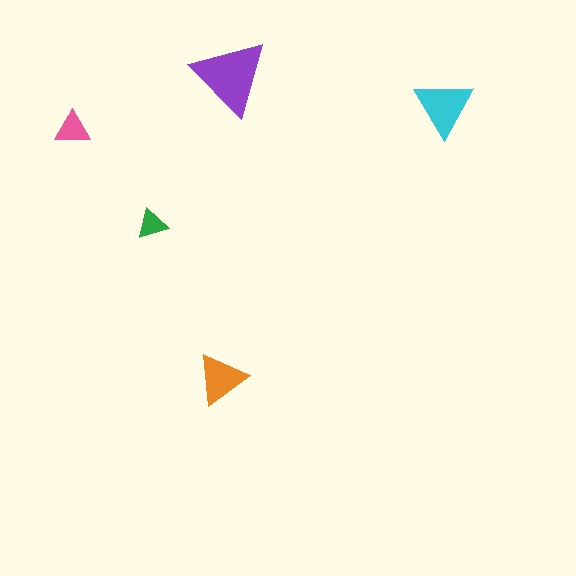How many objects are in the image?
There are 5 objects in the image.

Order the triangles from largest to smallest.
the purple one, the cyan one, the orange one, the pink one, the green one.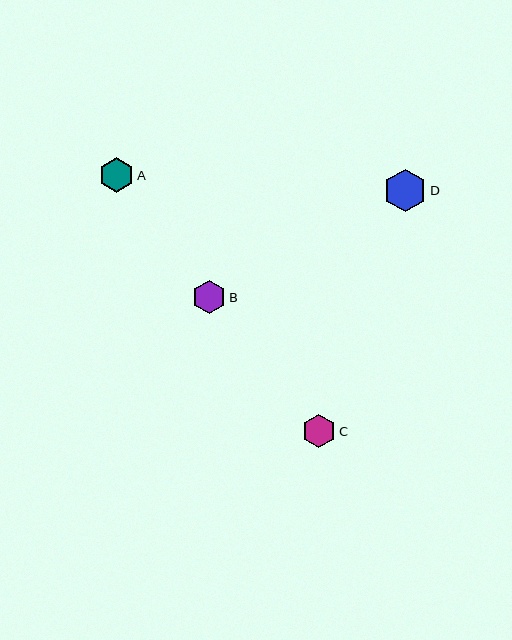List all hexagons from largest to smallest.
From largest to smallest: D, A, B, C.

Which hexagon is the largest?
Hexagon D is the largest with a size of approximately 43 pixels.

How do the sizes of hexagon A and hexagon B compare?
Hexagon A and hexagon B are approximately the same size.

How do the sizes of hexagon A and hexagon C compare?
Hexagon A and hexagon C are approximately the same size.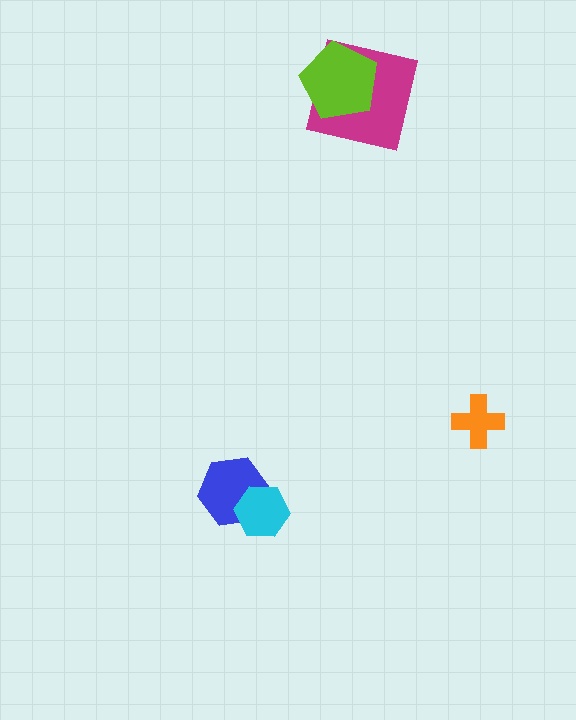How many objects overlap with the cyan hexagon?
1 object overlaps with the cyan hexagon.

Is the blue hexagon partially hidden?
Yes, it is partially covered by another shape.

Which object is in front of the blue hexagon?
The cyan hexagon is in front of the blue hexagon.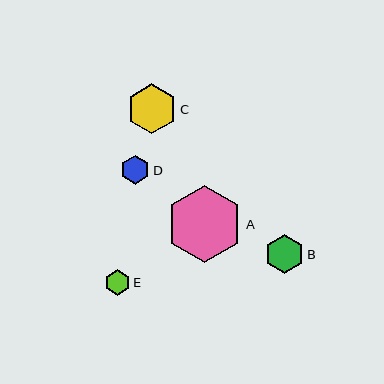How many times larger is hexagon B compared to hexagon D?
Hexagon B is approximately 1.3 times the size of hexagon D.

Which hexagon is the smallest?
Hexagon E is the smallest with a size of approximately 25 pixels.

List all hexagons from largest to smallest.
From largest to smallest: A, C, B, D, E.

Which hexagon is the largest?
Hexagon A is the largest with a size of approximately 76 pixels.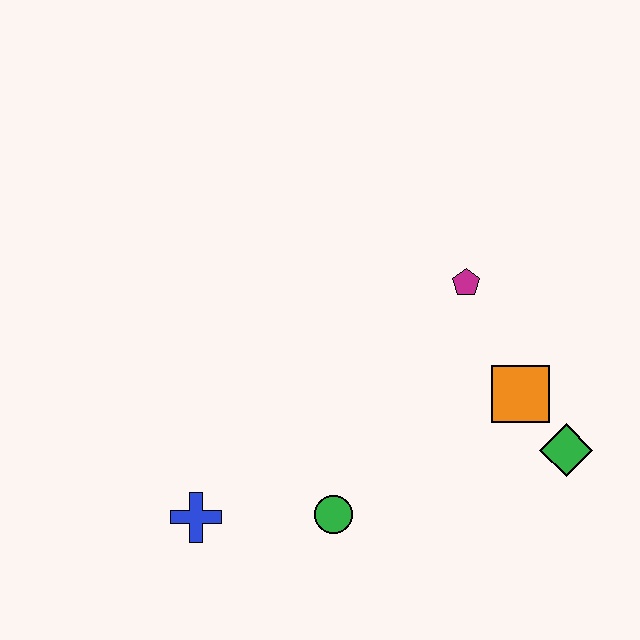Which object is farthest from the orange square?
The blue cross is farthest from the orange square.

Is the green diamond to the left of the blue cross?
No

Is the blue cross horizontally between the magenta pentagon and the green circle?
No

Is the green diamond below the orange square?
Yes